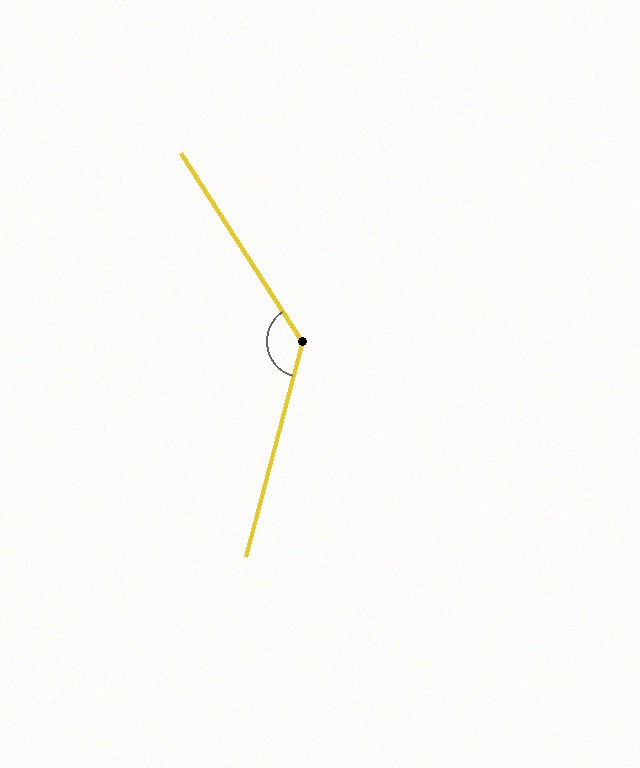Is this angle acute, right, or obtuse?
It is obtuse.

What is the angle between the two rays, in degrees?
Approximately 133 degrees.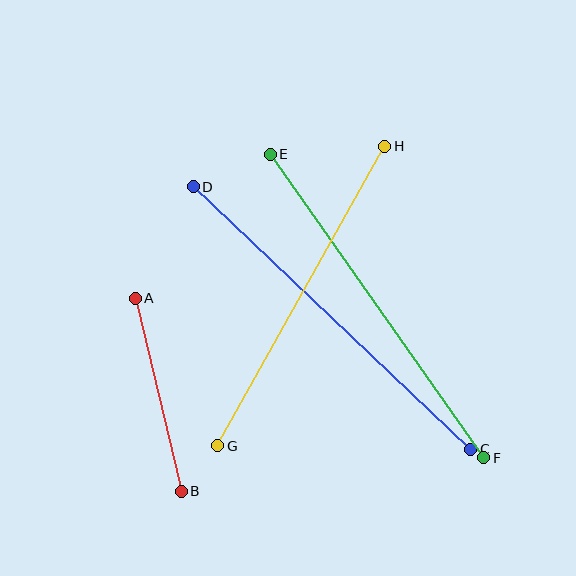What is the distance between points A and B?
The distance is approximately 198 pixels.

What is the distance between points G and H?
The distance is approximately 343 pixels.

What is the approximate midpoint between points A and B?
The midpoint is at approximately (158, 395) pixels.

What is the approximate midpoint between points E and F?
The midpoint is at approximately (377, 306) pixels.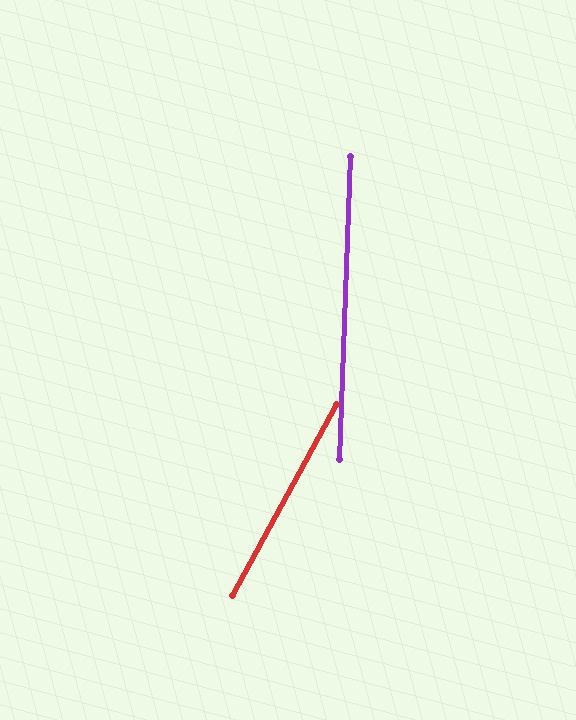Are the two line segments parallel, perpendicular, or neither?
Neither parallel nor perpendicular — they differ by about 26°.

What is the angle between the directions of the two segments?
Approximately 26 degrees.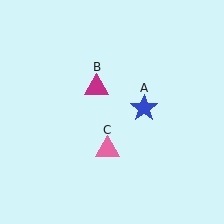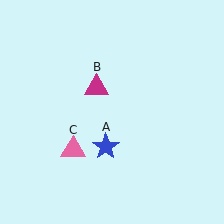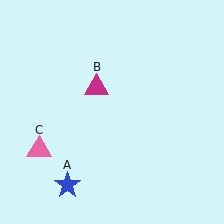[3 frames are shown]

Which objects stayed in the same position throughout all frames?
Magenta triangle (object B) remained stationary.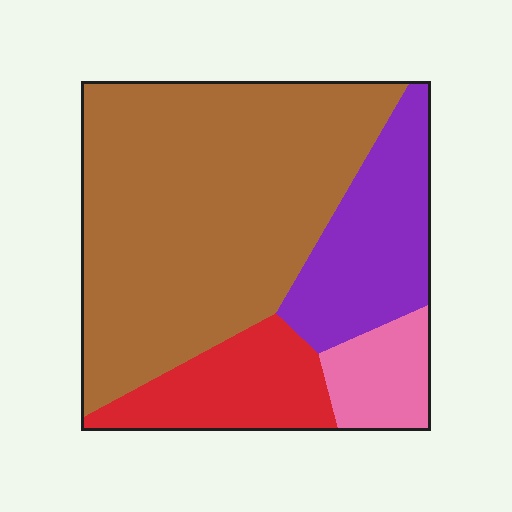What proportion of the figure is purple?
Purple takes up about one fifth (1/5) of the figure.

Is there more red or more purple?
Purple.